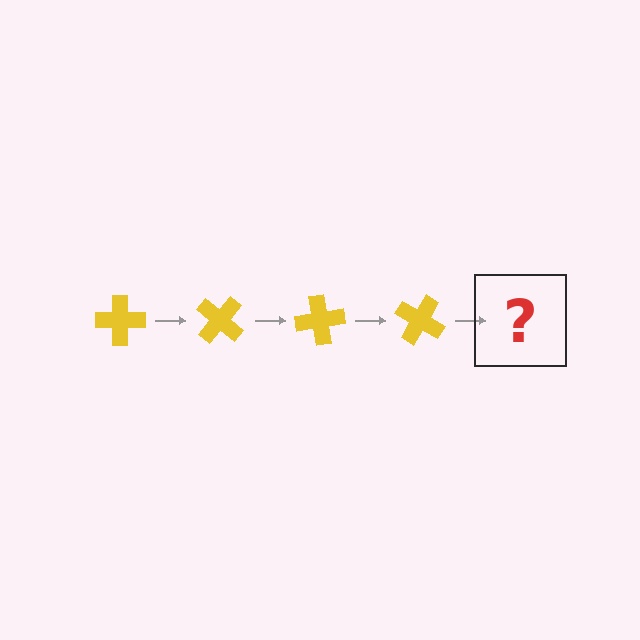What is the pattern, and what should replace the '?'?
The pattern is that the cross rotates 40 degrees each step. The '?' should be a yellow cross rotated 160 degrees.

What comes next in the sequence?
The next element should be a yellow cross rotated 160 degrees.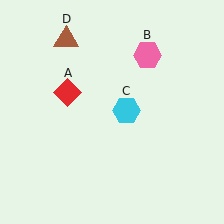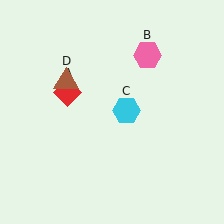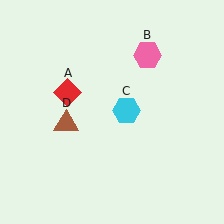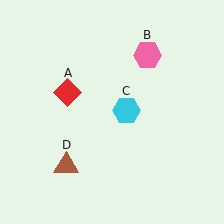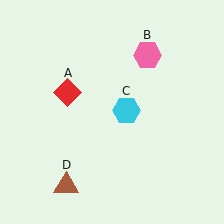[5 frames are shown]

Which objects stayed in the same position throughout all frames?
Red diamond (object A) and pink hexagon (object B) and cyan hexagon (object C) remained stationary.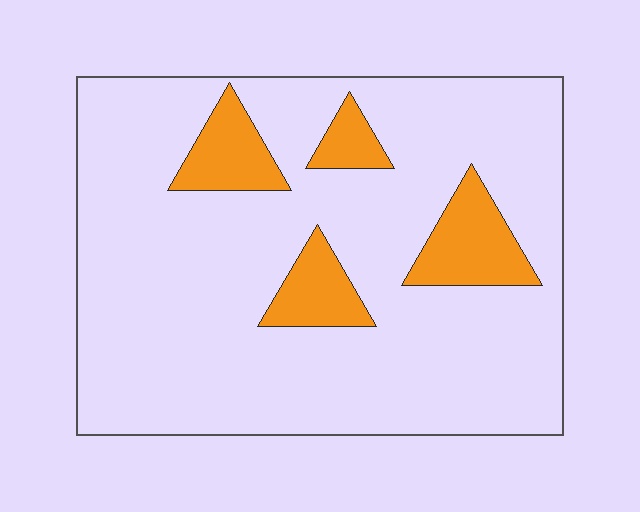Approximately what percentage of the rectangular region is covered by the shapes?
Approximately 15%.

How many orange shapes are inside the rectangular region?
4.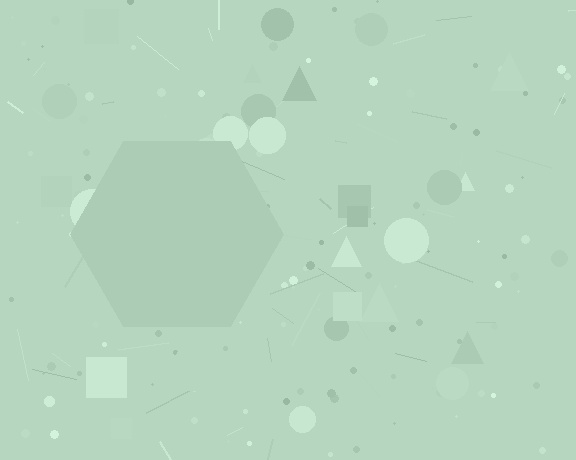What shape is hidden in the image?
A hexagon is hidden in the image.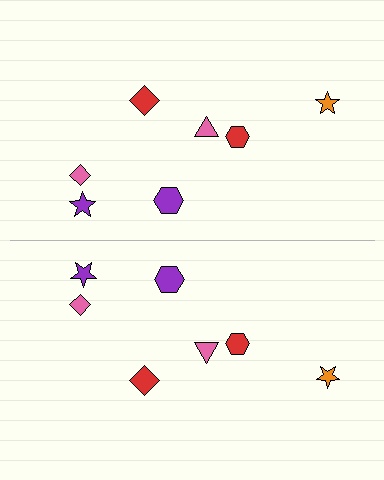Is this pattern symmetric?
Yes, this pattern has bilateral (reflection) symmetry.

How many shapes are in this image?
There are 14 shapes in this image.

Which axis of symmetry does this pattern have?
The pattern has a horizontal axis of symmetry running through the center of the image.